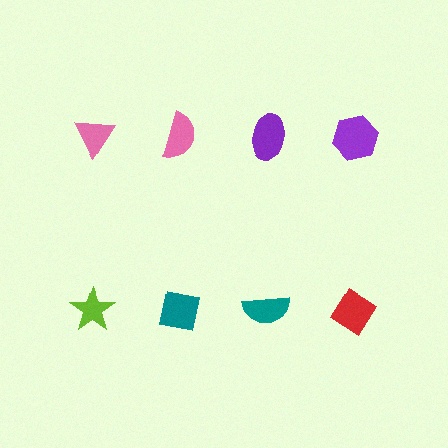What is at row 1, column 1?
A pink triangle.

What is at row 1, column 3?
A purple ellipse.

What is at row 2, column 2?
A teal square.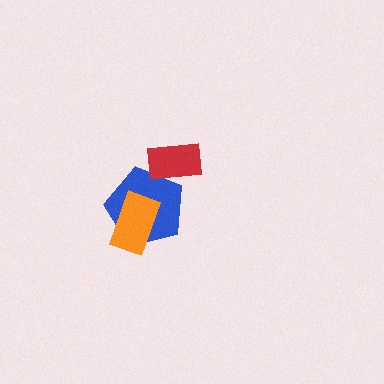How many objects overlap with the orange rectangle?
1 object overlaps with the orange rectangle.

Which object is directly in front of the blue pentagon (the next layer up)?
The orange rectangle is directly in front of the blue pentagon.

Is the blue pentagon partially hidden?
Yes, it is partially covered by another shape.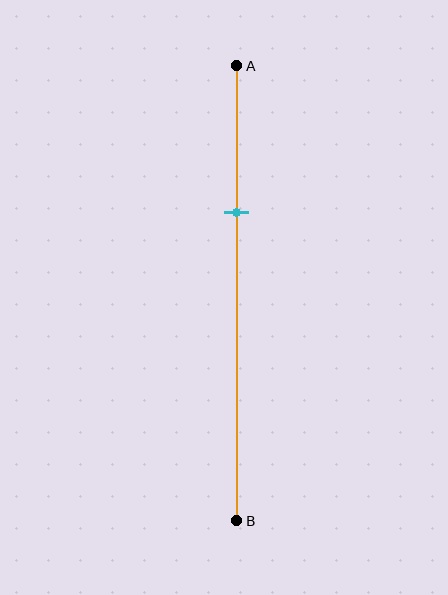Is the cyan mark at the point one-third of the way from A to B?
Yes, the mark is approximately at the one-third point.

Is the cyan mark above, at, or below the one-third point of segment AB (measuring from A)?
The cyan mark is approximately at the one-third point of segment AB.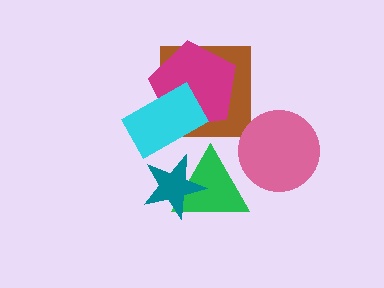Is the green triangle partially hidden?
Yes, it is partially covered by another shape.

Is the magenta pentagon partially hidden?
Yes, it is partially covered by another shape.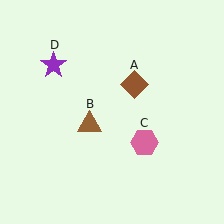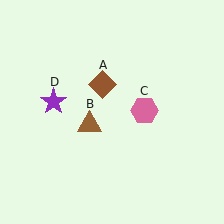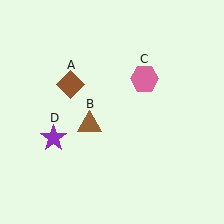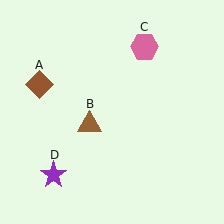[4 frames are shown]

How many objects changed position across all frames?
3 objects changed position: brown diamond (object A), pink hexagon (object C), purple star (object D).